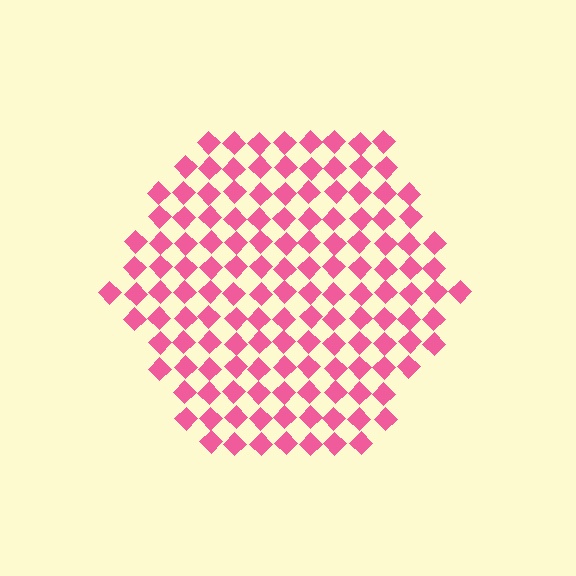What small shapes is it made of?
It is made of small diamonds.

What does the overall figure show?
The overall figure shows a hexagon.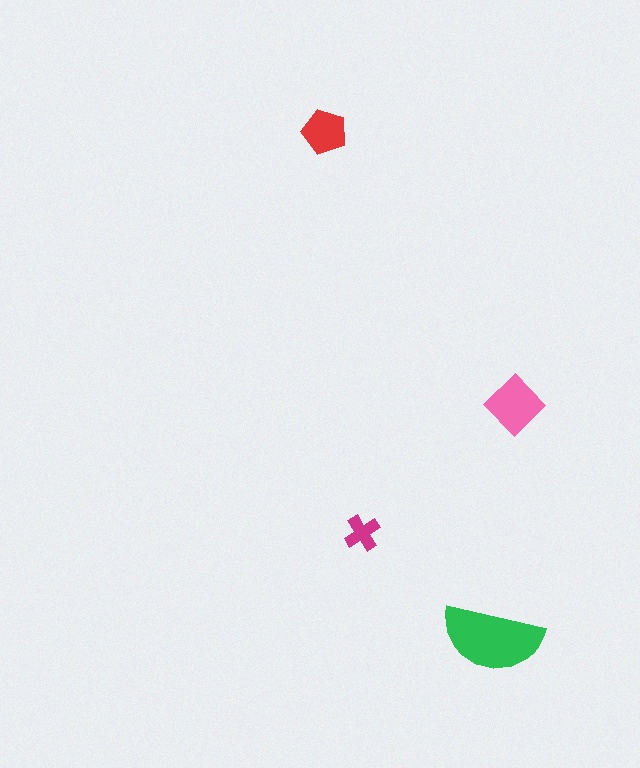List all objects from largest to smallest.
The green semicircle, the pink diamond, the red pentagon, the magenta cross.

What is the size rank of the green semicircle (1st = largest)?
1st.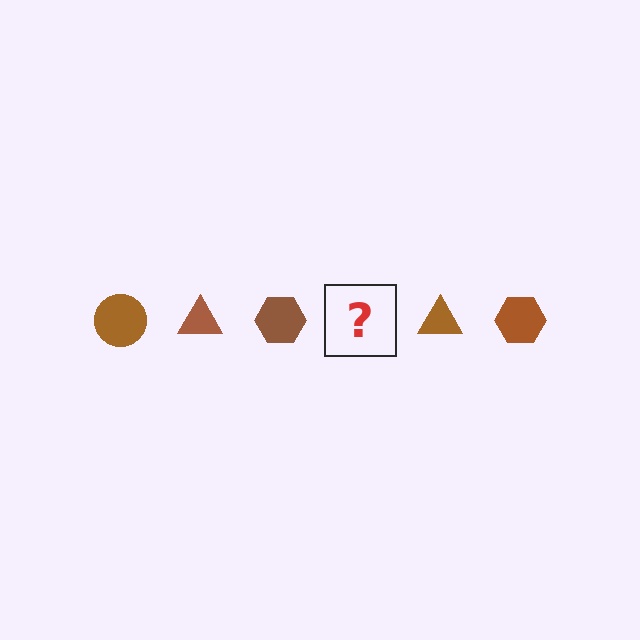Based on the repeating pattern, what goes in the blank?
The blank should be a brown circle.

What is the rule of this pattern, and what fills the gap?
The rule is that the pattern cycles through circle, triangle, hexagon shapes in brown. The gap should be filled with a brown circle.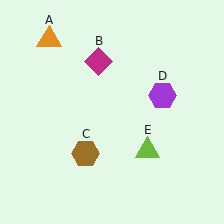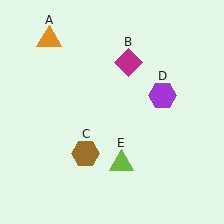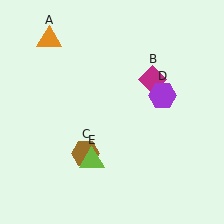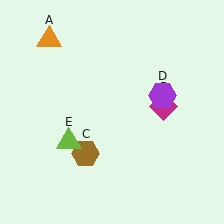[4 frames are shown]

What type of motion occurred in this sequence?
The magenta diamond (object B), lime triangle (object E) rotated clockwise around the center of the scene.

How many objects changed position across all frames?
2 objects changed position: magenta diamond (object B), lime triangle (object E).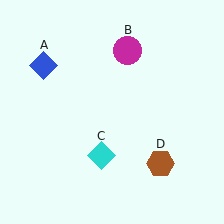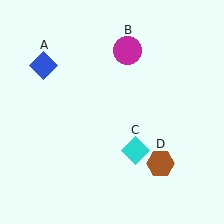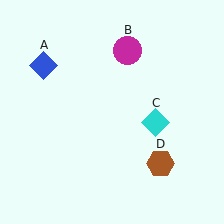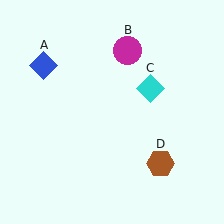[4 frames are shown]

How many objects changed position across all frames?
1 object changed position: cyan diamond (object C).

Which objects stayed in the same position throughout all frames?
Blue diamond (object A) and magenta circle (object B) and brown hexagon (object D) remained stationary.